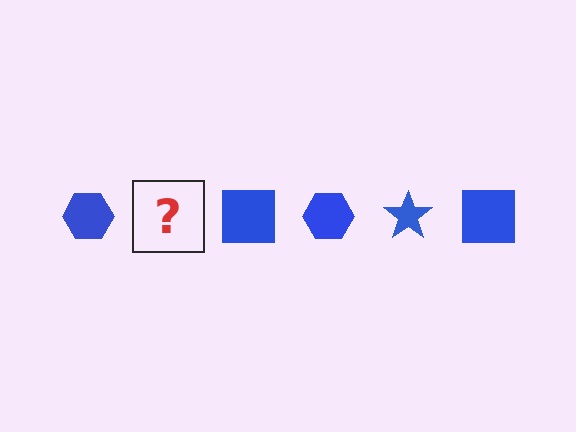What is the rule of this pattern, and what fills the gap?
The rule is that the pattern cycles through hexagon, star, square shapes in blue. The gap should be filled with a blue star.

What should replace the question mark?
The question mark should be replaced with a blue star.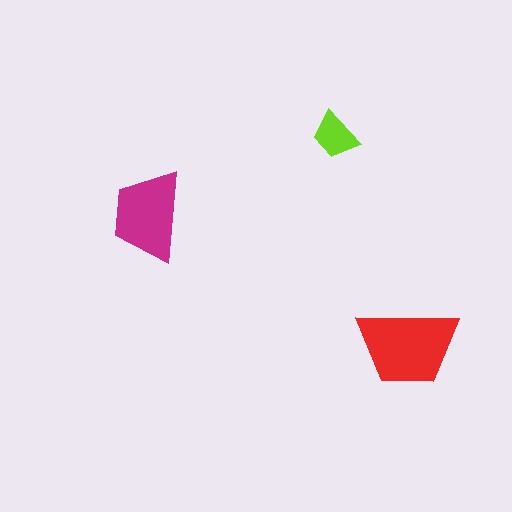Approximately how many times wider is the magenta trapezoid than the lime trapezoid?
About 2 times wider.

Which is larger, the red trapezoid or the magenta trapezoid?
The red one.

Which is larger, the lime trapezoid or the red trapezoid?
The red one.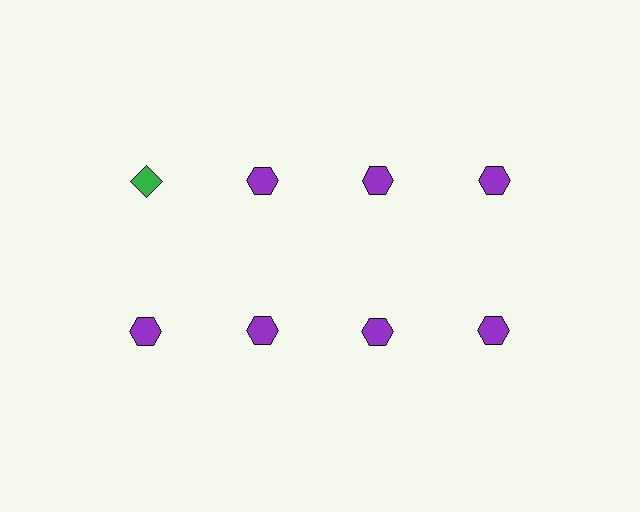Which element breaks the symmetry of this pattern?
The green diamond in the top row, leftmost column breaks the symmetry. All other shapes are purple hexagons.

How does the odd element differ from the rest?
It differs in both color (green instead of purple) and shape (diamond instead of hexagon).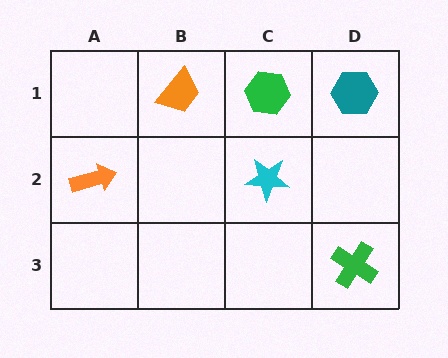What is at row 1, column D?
A teal hexagon.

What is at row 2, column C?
A cyan star.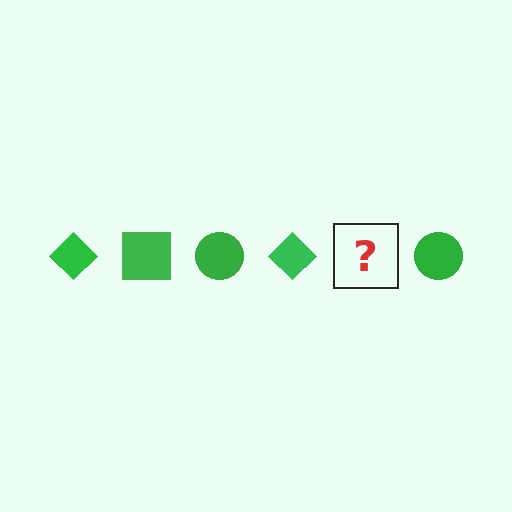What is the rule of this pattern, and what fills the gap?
The rule is that the pattern cycles through diamond, square, circle shapes in green. The gap should be filled with a green square.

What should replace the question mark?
The question mark should be replaced with a green square.